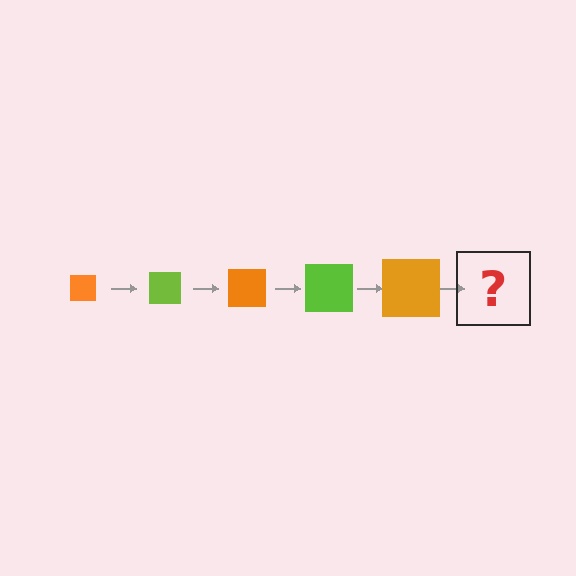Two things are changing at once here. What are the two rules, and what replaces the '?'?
The two rules are that the square grows larger each step and the color cycles through orange and lime. The '?' should be a lime square, larger than the previous one.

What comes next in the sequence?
The next element should be a lime square, larger than the previous one.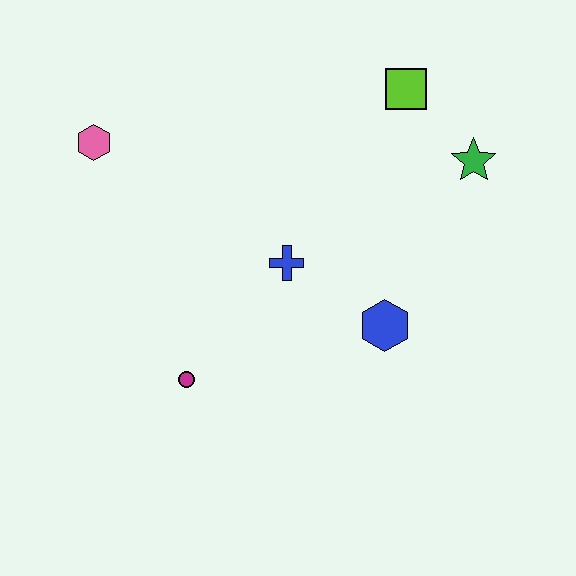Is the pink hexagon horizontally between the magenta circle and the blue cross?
No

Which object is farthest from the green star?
The pink hexagon is farthest from the green star.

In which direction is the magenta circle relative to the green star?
The magenta circle is to the left of the green star.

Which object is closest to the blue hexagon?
The blue cross is closest to the blue hexagon.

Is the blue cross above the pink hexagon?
No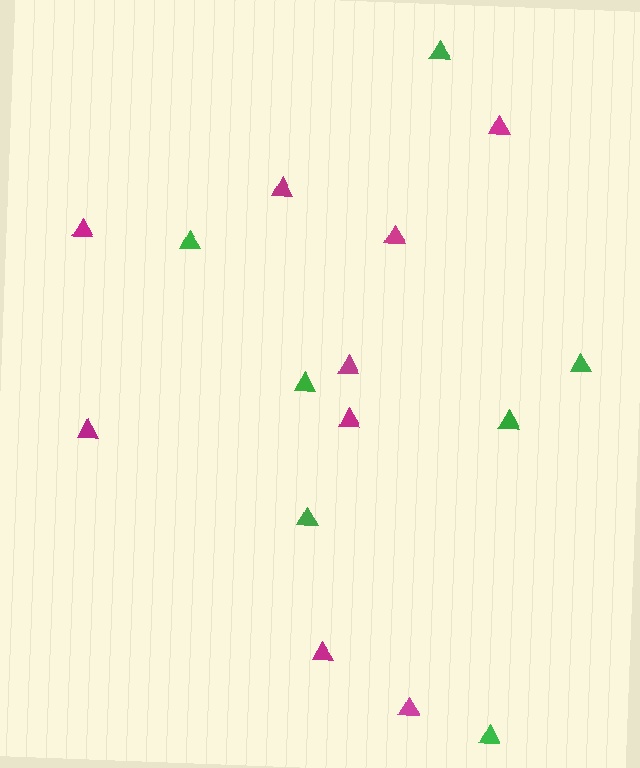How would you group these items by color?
There are 2 groups: one group of green triangles (7) and one group of magenta triangles (9).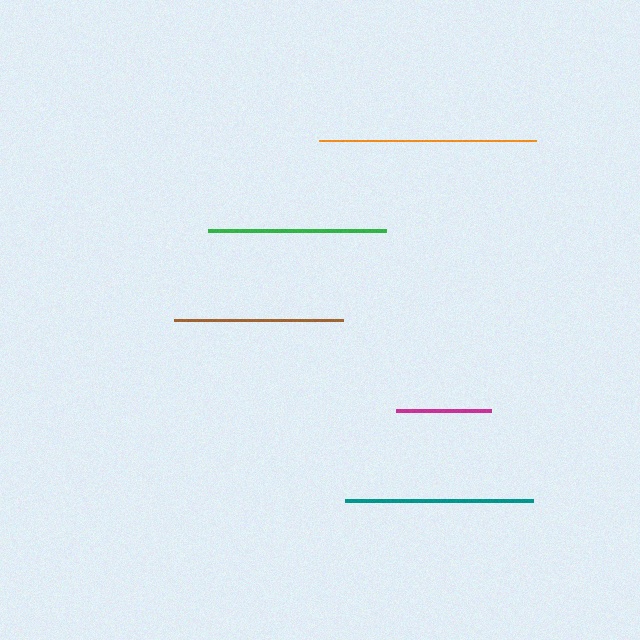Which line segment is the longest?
The orange line is the longest at approximately 217 pixels.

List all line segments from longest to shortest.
From longest to shortest: orange, teal, green, brown, magenta.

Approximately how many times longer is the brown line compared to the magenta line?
The brown line is approximately 1.8 times the length of the magenta line.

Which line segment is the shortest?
The magenta line is the shortest at approximately 95 pixels.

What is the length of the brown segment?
The brown segment is approximately 169 pixels long.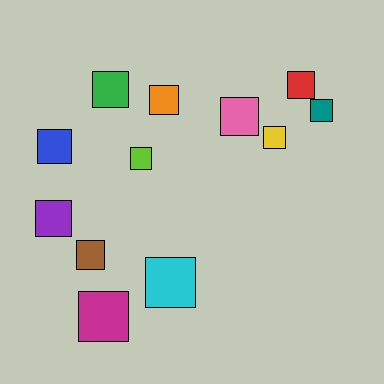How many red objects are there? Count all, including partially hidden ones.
There is 1 red object.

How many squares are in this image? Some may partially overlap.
There are 12 squares.